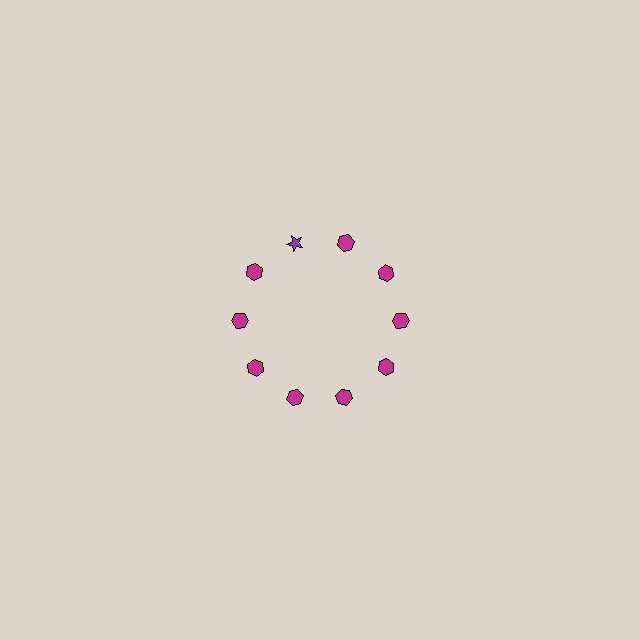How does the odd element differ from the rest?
It differs in both color (purple instead of magenta) and shape (star instead of hexagon).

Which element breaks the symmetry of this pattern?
The purple star at roughly the 11 o'clock position breaks the symmetry. All other shapes are magenta hexagons.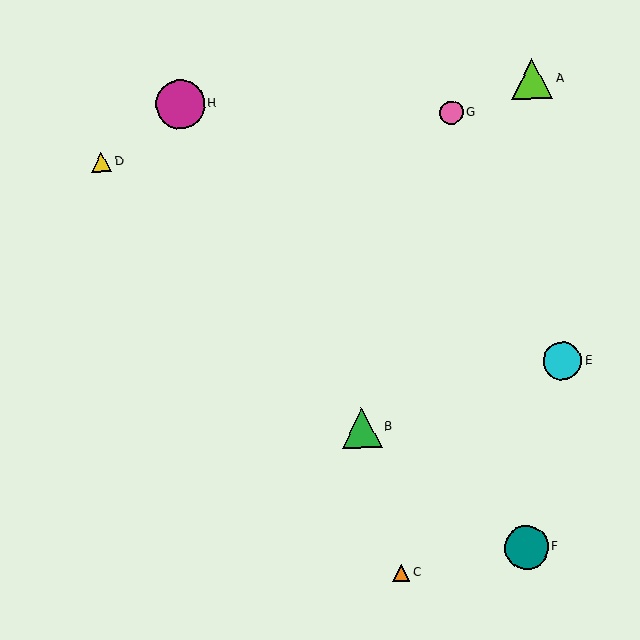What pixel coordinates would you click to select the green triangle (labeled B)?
Click at (362, 428) to select the green triangle B.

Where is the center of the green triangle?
The center of the green triangle is at (362, 428).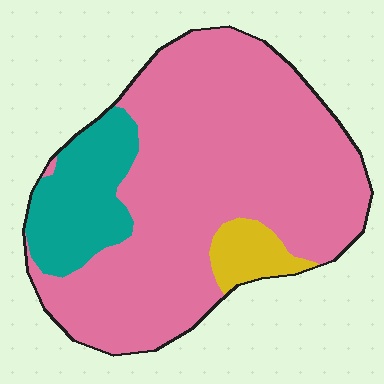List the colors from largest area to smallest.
From largest to smallest: pink, teal, yellow.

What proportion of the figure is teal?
Teal covers roughly 15% of the figure.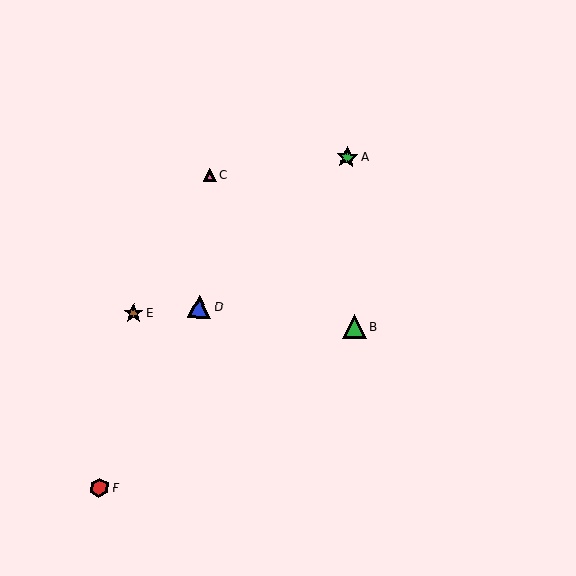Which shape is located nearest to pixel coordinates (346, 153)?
The green star (labeled A) at (347, 157) is nearest to that location.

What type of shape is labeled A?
Shape A is a green star.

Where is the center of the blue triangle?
The center of the blue triangle is at (199, 307).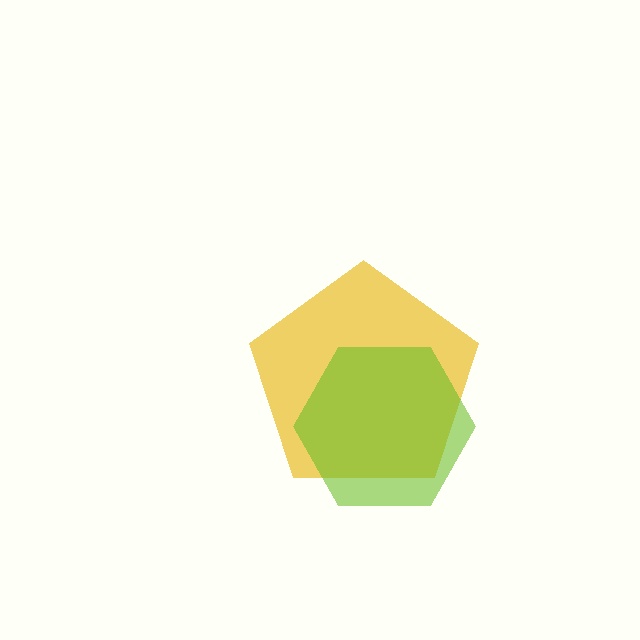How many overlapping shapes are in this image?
There are 2 overlapping shapes in the image.